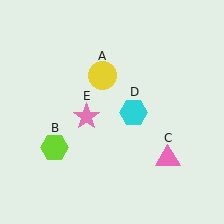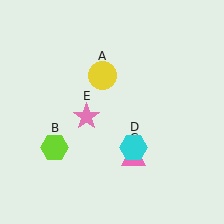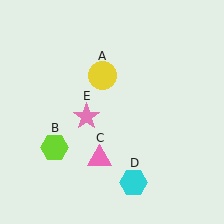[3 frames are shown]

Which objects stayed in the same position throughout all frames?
Yellow circle (object A) and lime hexagon (object B) and pink star (object E) remained stationary.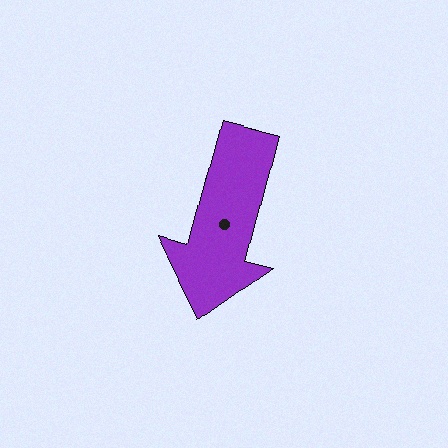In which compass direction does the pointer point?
South.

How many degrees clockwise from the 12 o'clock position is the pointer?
Approximately 195 degrees.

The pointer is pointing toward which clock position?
Roughly 6 o'clock.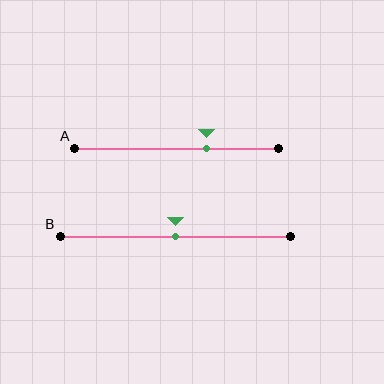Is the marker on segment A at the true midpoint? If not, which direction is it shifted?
No, the marker on segment A is shifted to the right by about 14% of the segment length.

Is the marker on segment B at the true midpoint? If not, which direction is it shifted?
Yes, the marker on segment B is at the true midpoint.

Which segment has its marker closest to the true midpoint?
Segment B has its marker closest to the true midpoint.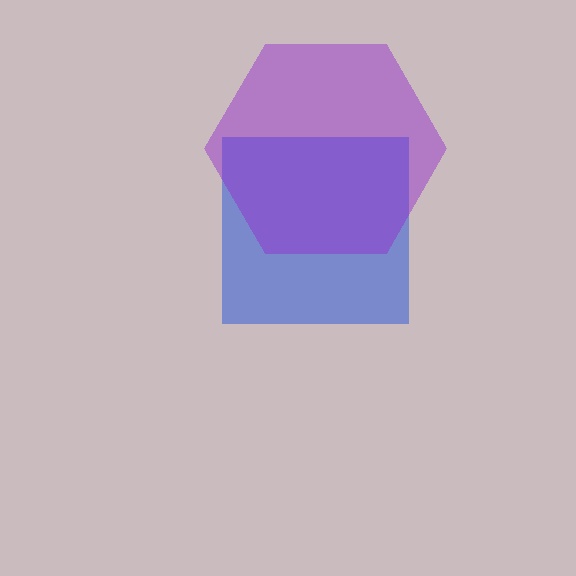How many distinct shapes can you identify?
There are 2 distinct shapes: a blue square, a purple hexagon.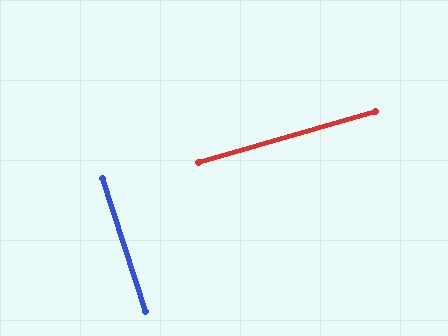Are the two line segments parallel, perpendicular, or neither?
Perpendicular — they meet at approximately 88°.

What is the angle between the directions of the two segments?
Approximately 88 degrees.